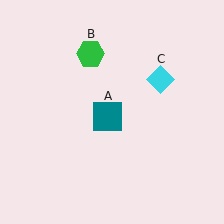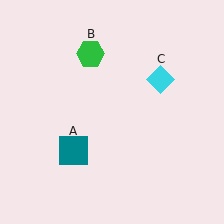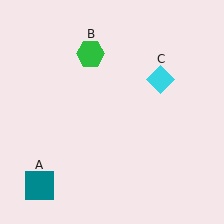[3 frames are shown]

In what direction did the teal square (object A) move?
The teal square (object A) moved down and to the left.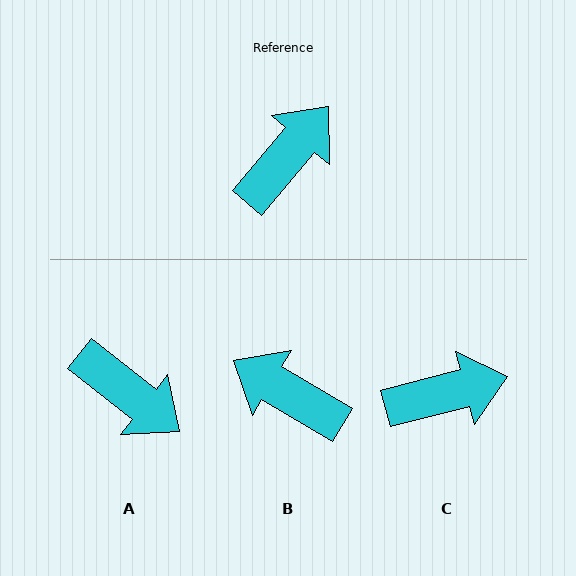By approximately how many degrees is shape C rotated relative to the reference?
Approximately 35 degrees clockwise.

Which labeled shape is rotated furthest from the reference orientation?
B, about 99 degrees away.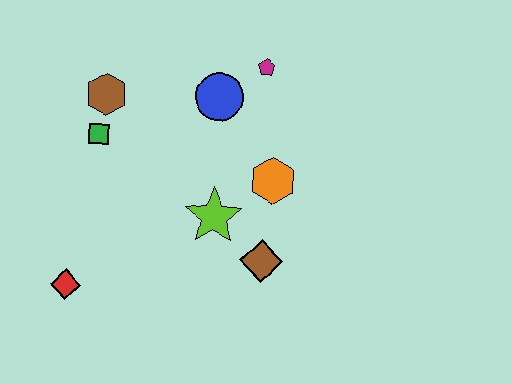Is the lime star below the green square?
Yes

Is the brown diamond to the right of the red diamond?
Yes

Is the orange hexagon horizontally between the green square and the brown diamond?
No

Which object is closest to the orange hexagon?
The lime star is closest to the orange hexagon.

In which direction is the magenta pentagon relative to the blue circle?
The magenta pentagon is to the right of the blue circle.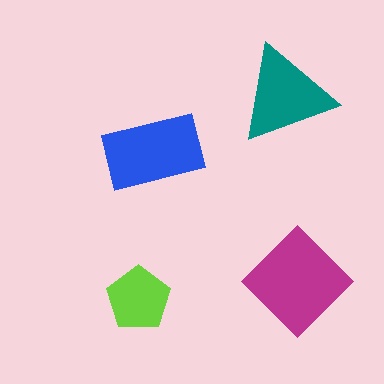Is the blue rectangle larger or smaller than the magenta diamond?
Smaller.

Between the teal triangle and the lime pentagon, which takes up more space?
The teal triangle.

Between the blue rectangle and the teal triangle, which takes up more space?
The blue rectangle.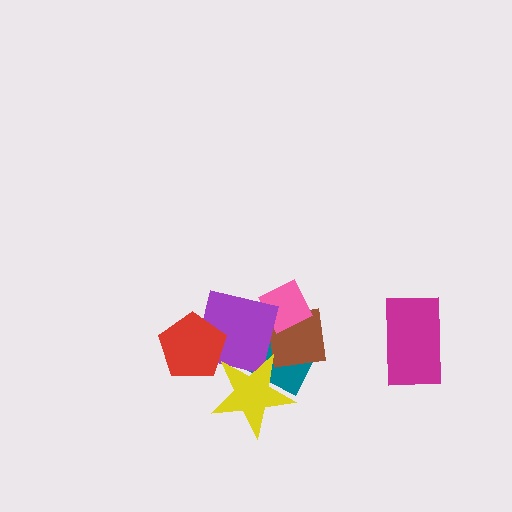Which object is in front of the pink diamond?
The purple square is in front of the pink diamond.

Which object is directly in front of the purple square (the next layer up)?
The yellow star is directly in front of the purple square.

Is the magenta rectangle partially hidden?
No, no other shape covers it.